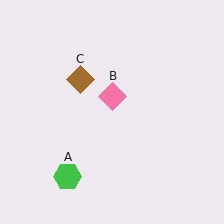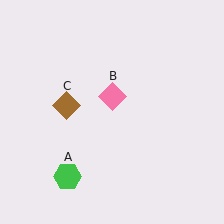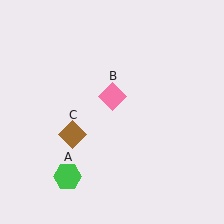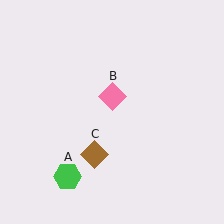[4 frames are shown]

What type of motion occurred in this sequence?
The brown diamond (object C) rotated counterclockwise around the center of the scene.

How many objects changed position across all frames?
1 object changed position: brown diamond (object C).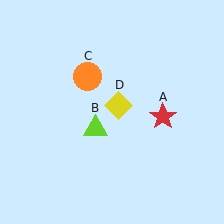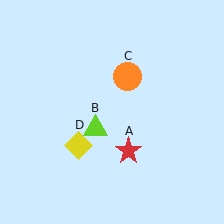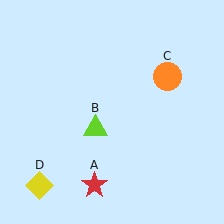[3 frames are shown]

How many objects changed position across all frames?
3 objects changed position: red star (object A), orange circle (object C), yellow diamond (object D).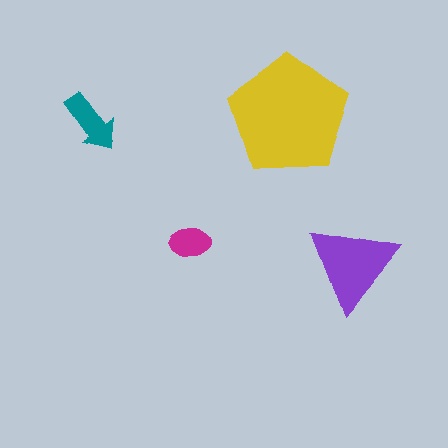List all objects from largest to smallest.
The yellow pentagon, the purple triangle, the teal arrow, the magenta ellipse.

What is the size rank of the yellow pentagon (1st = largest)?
1st.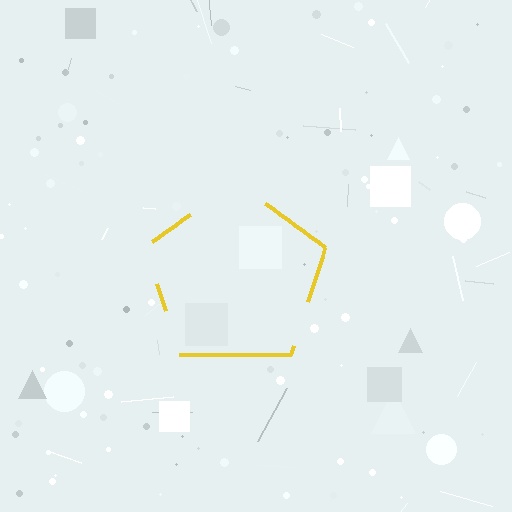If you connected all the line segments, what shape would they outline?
They would outline a pentagon.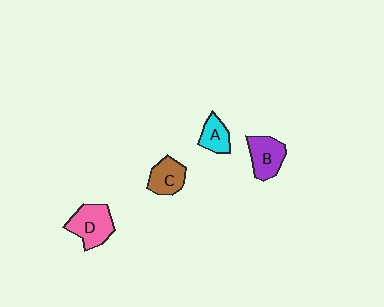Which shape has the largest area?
Shape D (pink).